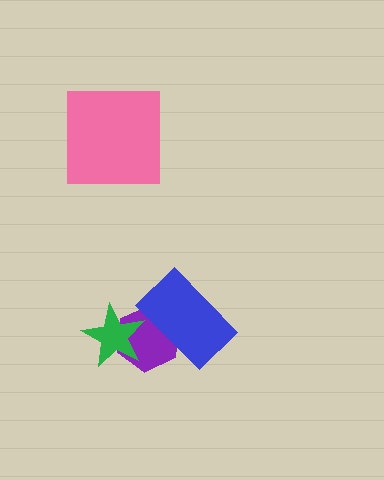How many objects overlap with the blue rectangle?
1 object overlaps with the blue rectangle.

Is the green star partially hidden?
No, no other shape covers it.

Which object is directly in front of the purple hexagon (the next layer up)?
The blue rectangle is directly in front of the purple hexagon.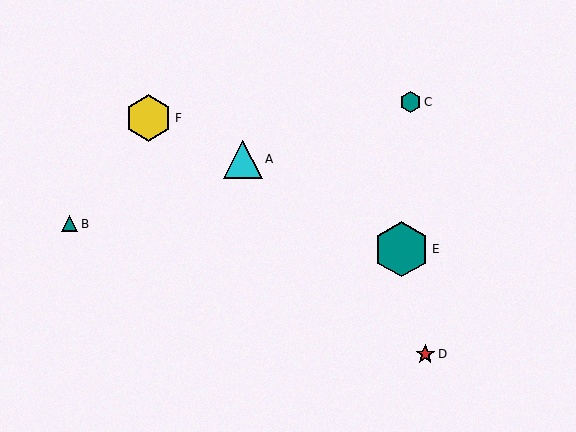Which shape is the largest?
The teal hexagon (labeled E) is the largest.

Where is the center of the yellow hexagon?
The center of the yellow hexagon is at (149, 118).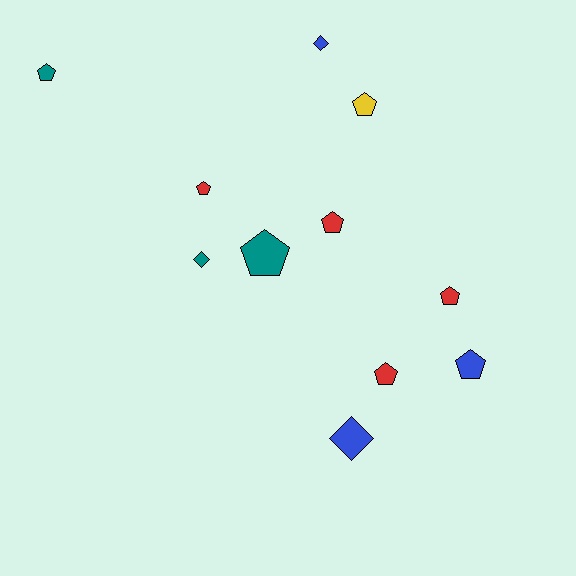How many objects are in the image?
There are 11 objects.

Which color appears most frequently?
Red, with 4 objects.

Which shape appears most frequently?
Pentagon, with 8 objects.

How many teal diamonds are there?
There is 1 teal diamond.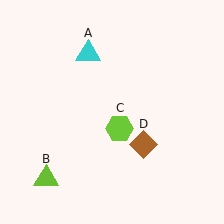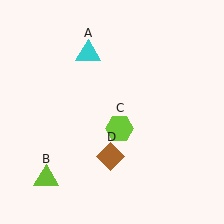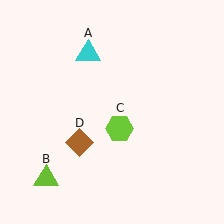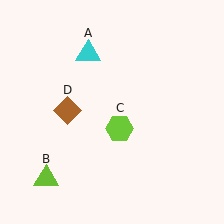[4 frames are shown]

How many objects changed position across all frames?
1 object changed position: brown diamond (object D).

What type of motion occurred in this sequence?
The brown diamond (object D) rotated clockwise around the center of the scene.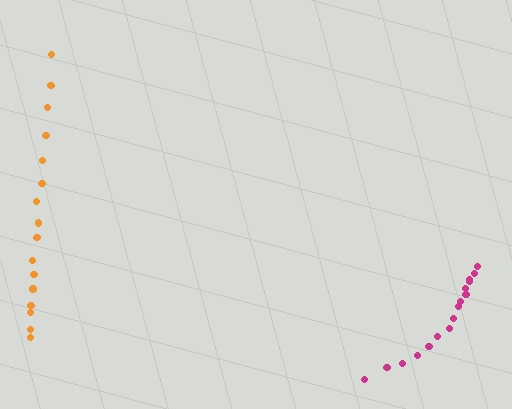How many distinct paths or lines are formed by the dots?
There are 2 distinct paths.